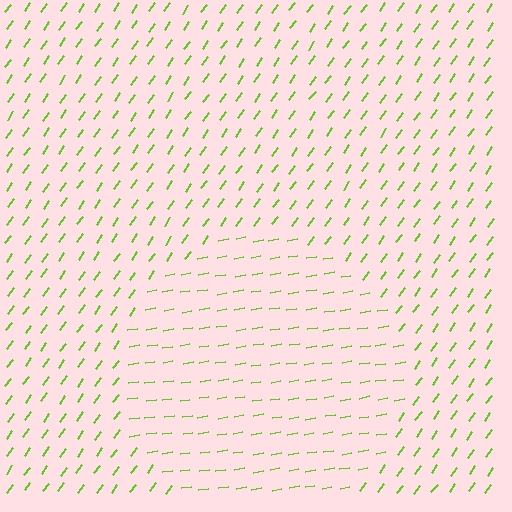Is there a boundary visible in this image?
Yes, there is a texture boundary formed by a change in line orientation.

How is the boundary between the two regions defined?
The boundary is defined purely by a change in line orientation (approximately 45 degrees difference). All lines are the same color and thickness.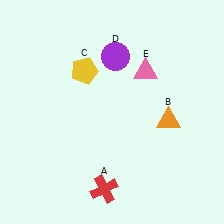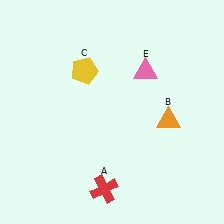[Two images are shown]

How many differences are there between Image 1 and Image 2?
There is 1 difference between the two images.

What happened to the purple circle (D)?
The purple circle (D) was removed in Image 2. It was in the top-right area of Image 1.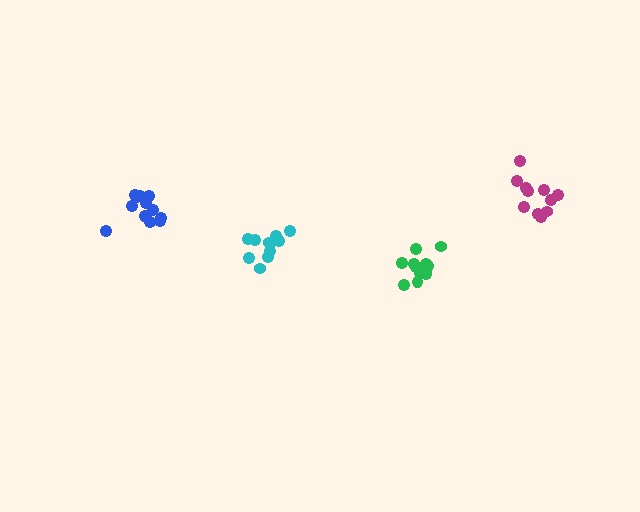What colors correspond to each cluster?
The clusters are colored: magenta, blue, cyan, green.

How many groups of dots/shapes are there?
There are 4 groups.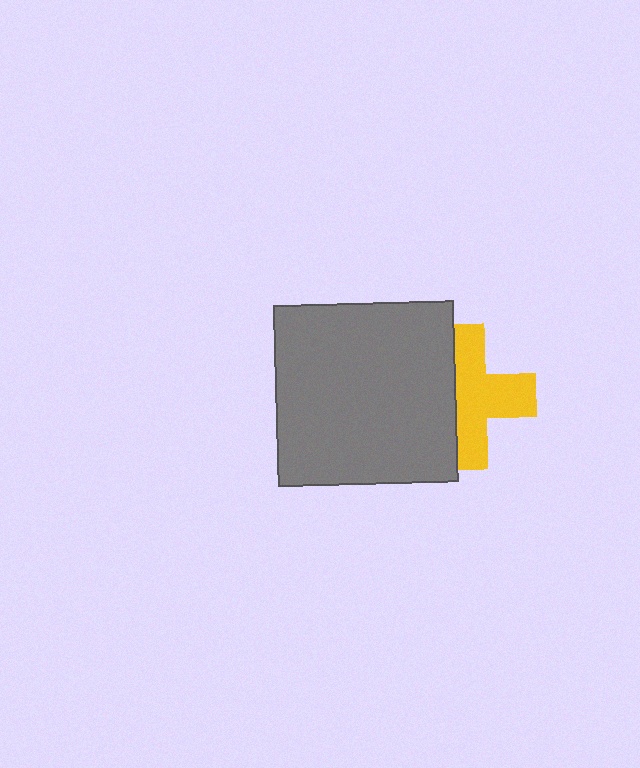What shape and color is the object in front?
The object in front is a gray square.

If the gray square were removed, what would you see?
You would see the complete yellow cross.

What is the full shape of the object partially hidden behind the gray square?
The partially hidden object is a yellow cross.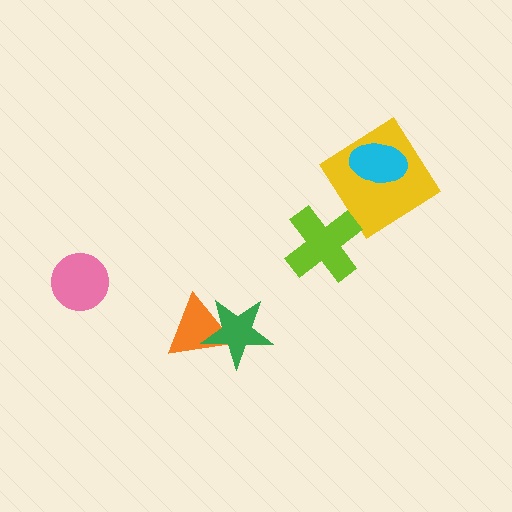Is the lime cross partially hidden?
No, no other shape covers it.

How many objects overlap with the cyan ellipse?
1 object overlaps with the cyan ellipse.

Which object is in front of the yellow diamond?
The cyan ellipse is in front of the yellow diamond.